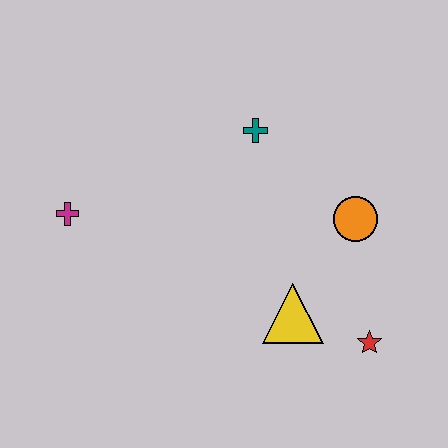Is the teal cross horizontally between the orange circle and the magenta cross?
Yes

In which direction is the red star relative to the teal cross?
The red star is below the teal cross.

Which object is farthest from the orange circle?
The magenta cross is farthest from the orange circle.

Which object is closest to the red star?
The yellow triangle is closest to the red star.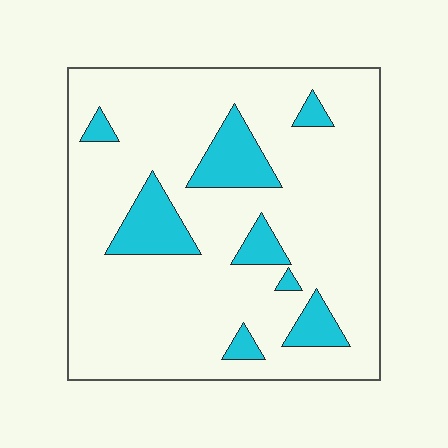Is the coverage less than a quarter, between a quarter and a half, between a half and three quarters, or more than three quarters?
Less than a quarter.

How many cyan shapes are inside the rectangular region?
8.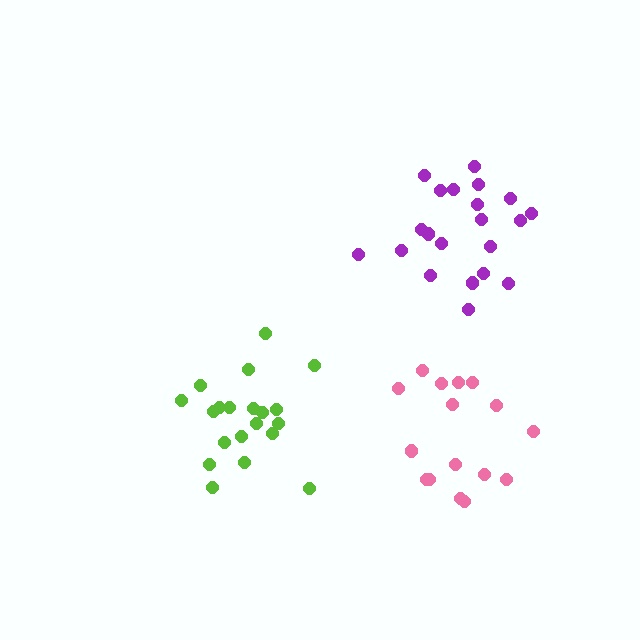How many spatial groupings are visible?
There are 3 spatial groupings.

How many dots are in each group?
Group 1: 20 dots, Group 2: 21 dots, Group 3: 16 dots (57 total).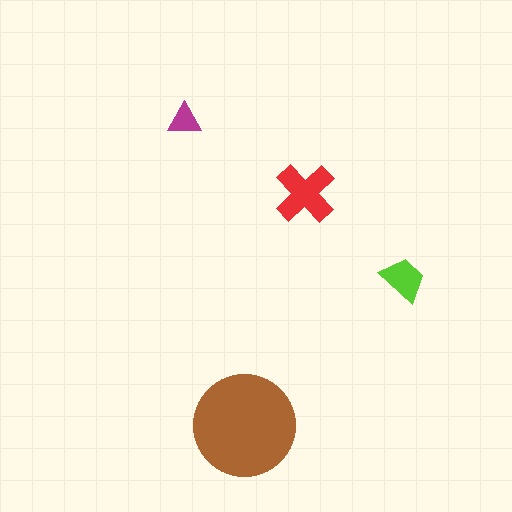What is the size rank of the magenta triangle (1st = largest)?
4th.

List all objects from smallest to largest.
The magenta triangle, the lime trapezoid, the red cross, the brown circle.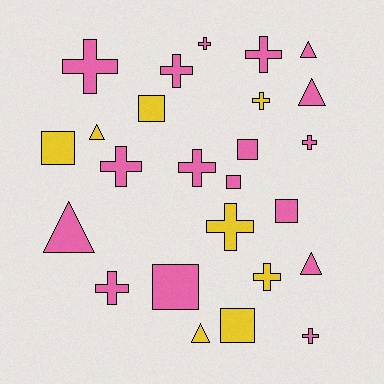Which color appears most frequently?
Pink, with 17 objects.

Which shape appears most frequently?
Cross, with 12 objects.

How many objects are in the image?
There are 25 objects.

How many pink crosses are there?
There are 9 pink crosses.